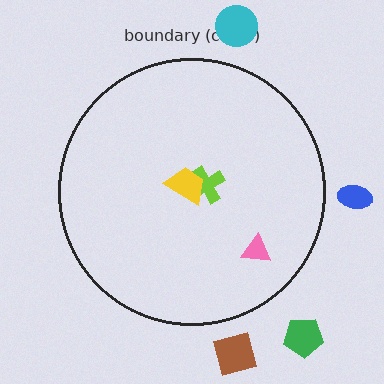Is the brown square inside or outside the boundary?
Outside.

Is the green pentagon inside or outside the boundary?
Outside.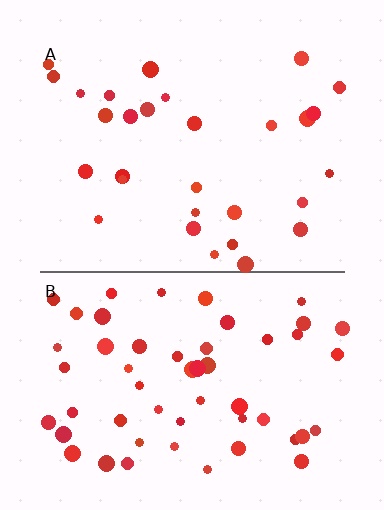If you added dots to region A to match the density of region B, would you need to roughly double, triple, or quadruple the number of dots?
Approximately double.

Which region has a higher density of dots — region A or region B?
B (the bottom).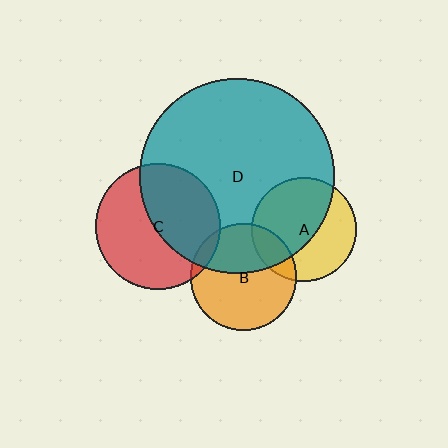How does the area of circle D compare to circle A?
Approximately 3.5 times.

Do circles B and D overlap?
Yes.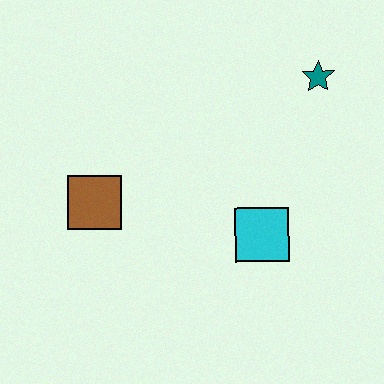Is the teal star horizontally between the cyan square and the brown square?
No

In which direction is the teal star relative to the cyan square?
The teal star is above the cyan square.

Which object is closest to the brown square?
The cyan square is closest to the brown square.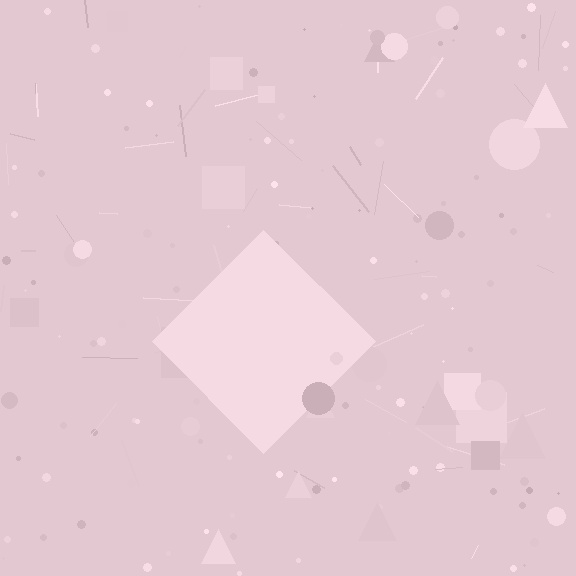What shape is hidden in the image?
A diamond is hidden in the image.